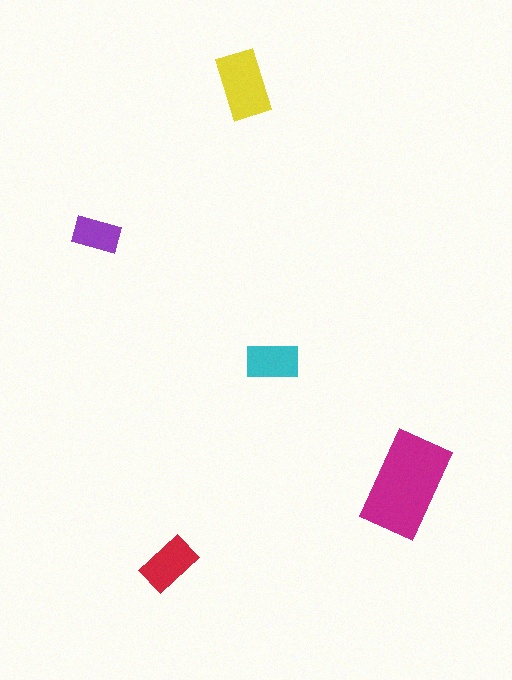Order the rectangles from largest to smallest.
the magenta one, the yellow one, the red one, the cyan one, the purple one.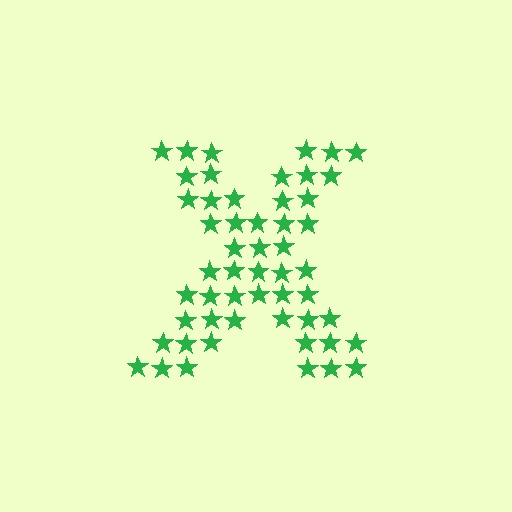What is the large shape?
The large shape is the letter X.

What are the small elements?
The small elements are stars.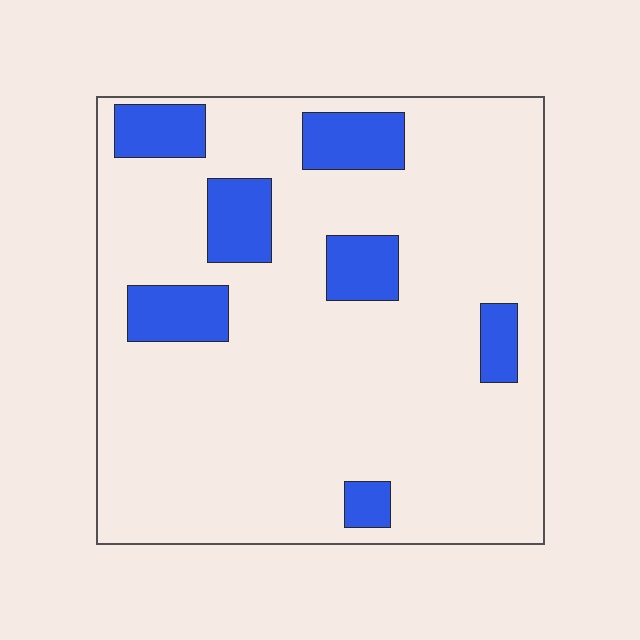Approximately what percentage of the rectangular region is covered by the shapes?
Approximately 15%.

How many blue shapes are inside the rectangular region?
7.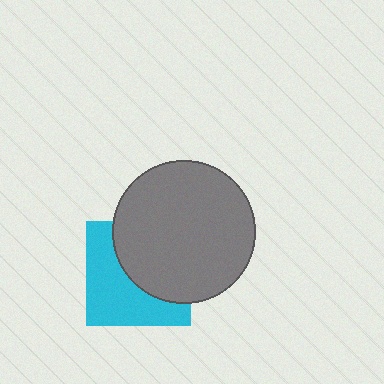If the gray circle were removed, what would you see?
You would see the complete cyan square.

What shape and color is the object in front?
The object in front is a gray circle.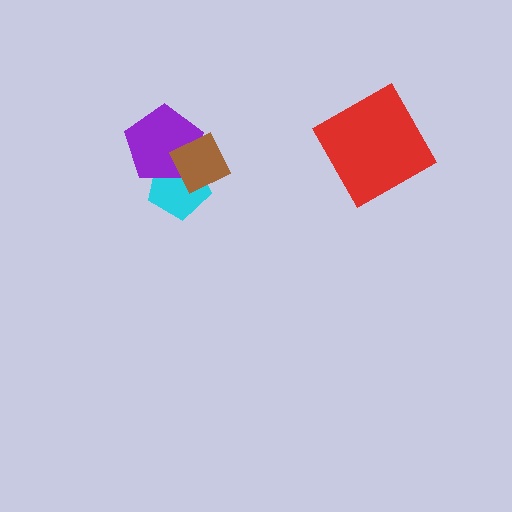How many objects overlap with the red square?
0 objects overlap with the red square.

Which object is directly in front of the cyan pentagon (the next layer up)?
The purple pentagon is directly in front of the cyan pentagon.